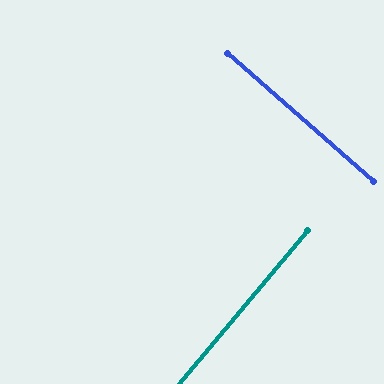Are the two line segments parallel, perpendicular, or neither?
Perpendicular — they meet at approximately 89°.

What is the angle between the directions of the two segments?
Approximately 89 degrees.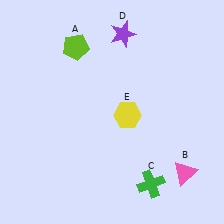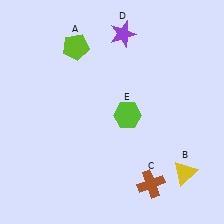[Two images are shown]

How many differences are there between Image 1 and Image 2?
There are 3 differences between the two images.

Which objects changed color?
B changed from pink to yellow. C changed from green to brown. E changed from yellow to lime.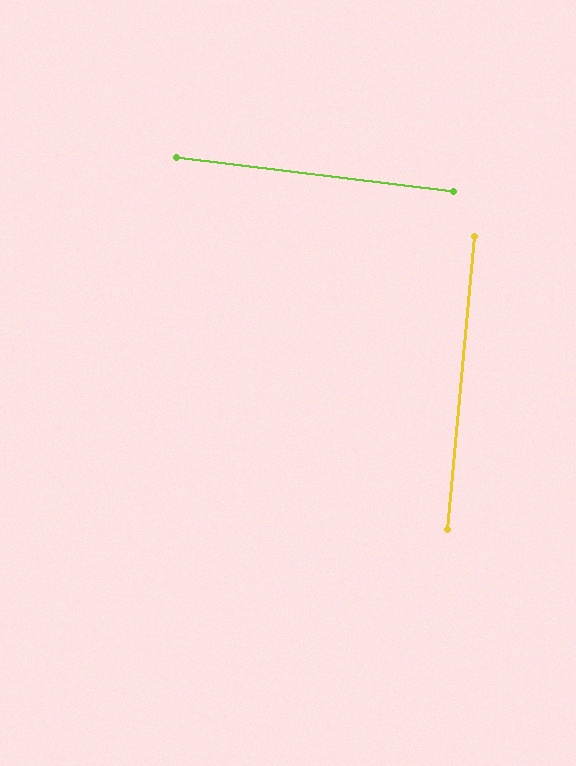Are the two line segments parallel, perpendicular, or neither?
Perpendicular — they meet at approximately 88°.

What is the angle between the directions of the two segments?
Approximately 88 degrees.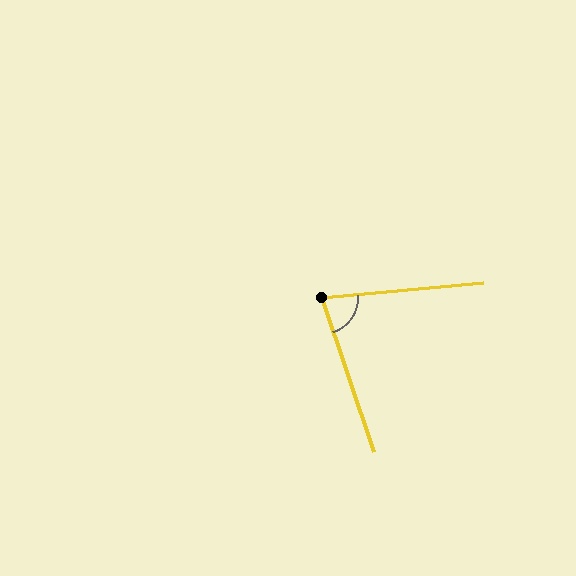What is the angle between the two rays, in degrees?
Approximately 77 degrees.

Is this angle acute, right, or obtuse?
It is acute.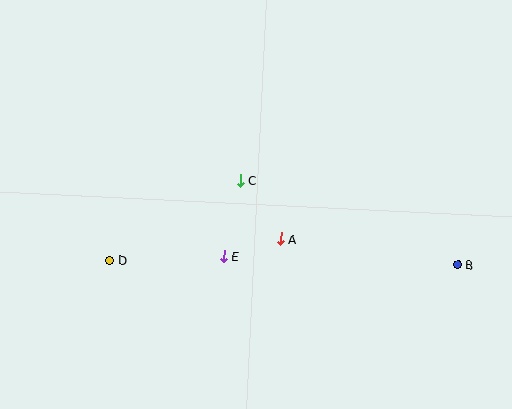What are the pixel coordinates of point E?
Point E is at (224, 256).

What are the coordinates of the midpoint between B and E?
The midpoint between B and E is at (341, 260).